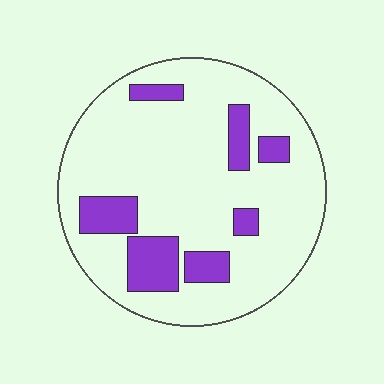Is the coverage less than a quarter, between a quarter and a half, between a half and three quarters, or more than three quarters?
Less than a quarter.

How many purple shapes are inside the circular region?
7.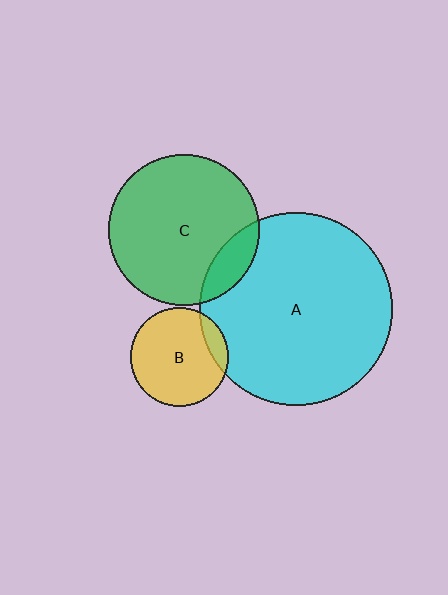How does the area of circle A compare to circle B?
Approximately 3.8 times.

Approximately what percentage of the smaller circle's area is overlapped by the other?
Approximately 15%.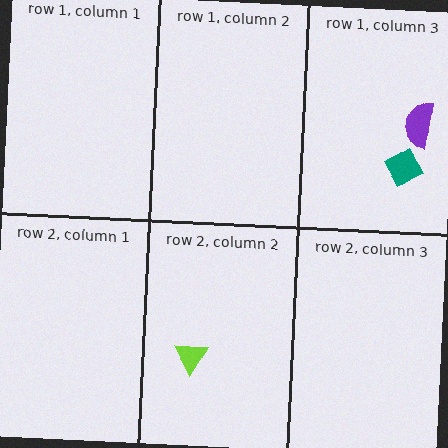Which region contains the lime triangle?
The row 2, column 2 region.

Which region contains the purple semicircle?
The row 1, column 3 region.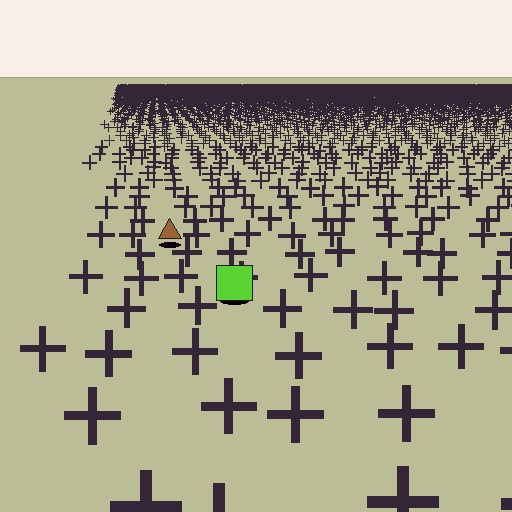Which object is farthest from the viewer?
The brown triangle is farthest from the viewer. It appears smaller and the ground texture around it is denser.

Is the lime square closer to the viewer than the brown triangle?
Yes. The lime square is closer — you can tell from the texture gradient: the ground texture is coarser near it.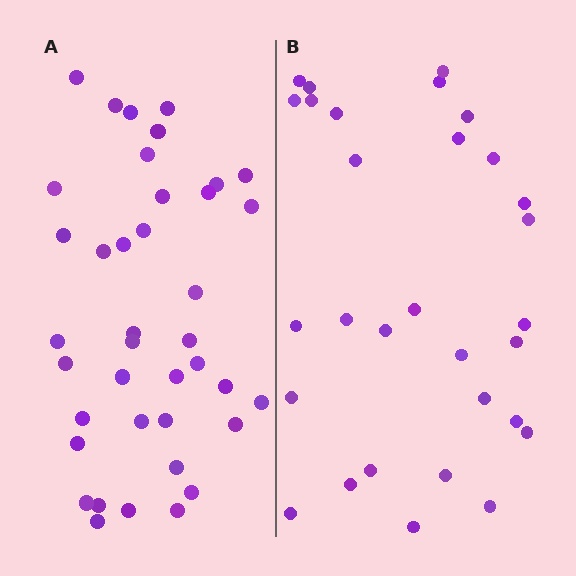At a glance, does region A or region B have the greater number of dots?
Region A (the left region) has more dots.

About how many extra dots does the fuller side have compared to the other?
Region A has roughly 8 or so more dots than region B.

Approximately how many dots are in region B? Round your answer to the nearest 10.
About 30 dots.